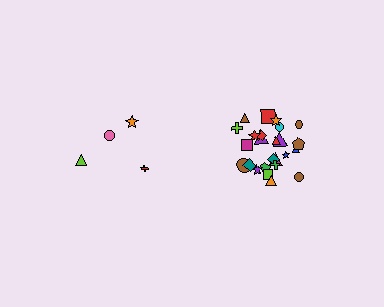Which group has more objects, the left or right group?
The right group.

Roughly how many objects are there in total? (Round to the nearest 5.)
Roughly 30 objects in total.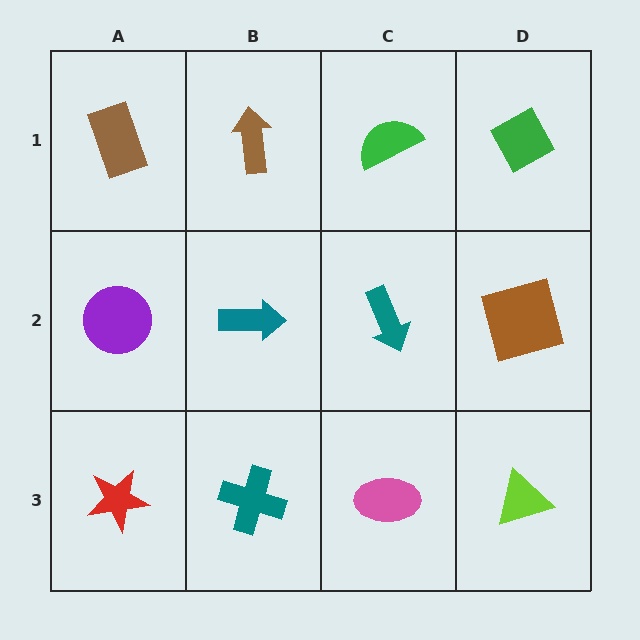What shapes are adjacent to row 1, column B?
A teal arrow (row 2, column B), a brown rectangle (row 1, column A), a green semicircle (row 1, column C).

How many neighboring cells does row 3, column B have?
3.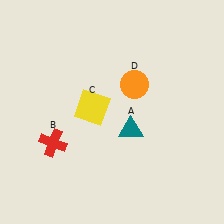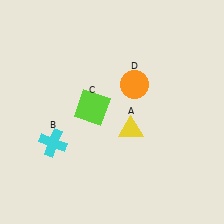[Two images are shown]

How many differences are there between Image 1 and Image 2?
There are 3 differences between the two images.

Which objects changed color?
A changed from teal to yellow. B changed from red to cyan. C changed from yellow to lime.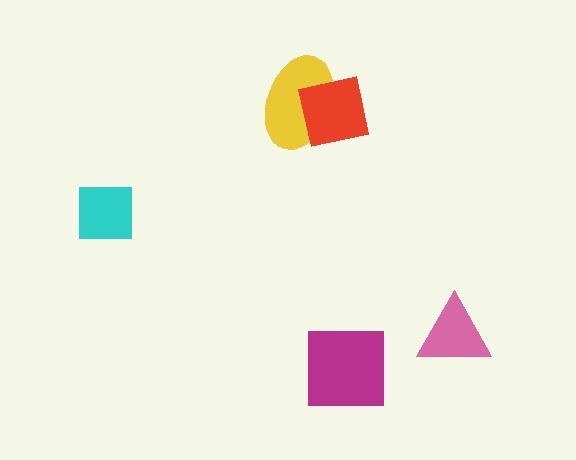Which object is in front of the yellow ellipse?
The red square is in front of the yellow ellipse.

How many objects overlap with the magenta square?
0 objects overlap with the magenta square.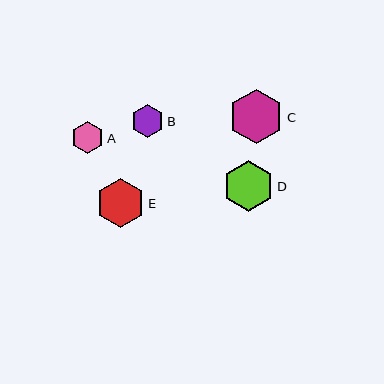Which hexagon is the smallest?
Hexagon A is the smallest with a size of approximately 32 pixels.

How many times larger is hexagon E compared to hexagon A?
Hexagon E is approximately 1.5 times the size of hexagon A.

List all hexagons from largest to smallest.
From largest to smallest: C, D, E, B, A.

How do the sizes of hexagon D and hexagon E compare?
Hexagon D and hexagon E are approximately the same size.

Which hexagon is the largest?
Hexagon C is the largest with a size of approximately 54 pixels.